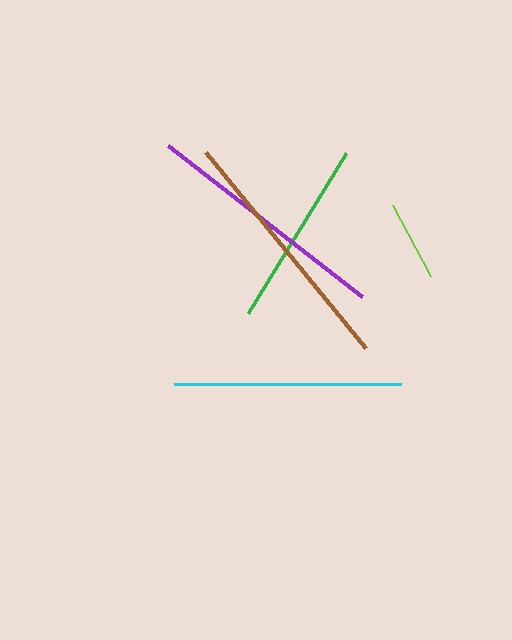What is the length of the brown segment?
The brown segment is approximately 253 pixels long.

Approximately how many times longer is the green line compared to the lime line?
The green line is approximately 2.3 times the length of the lime line.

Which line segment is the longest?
The brown line is the longest at approximately 253 pixels.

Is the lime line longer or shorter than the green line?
The green line is longer than the lime line.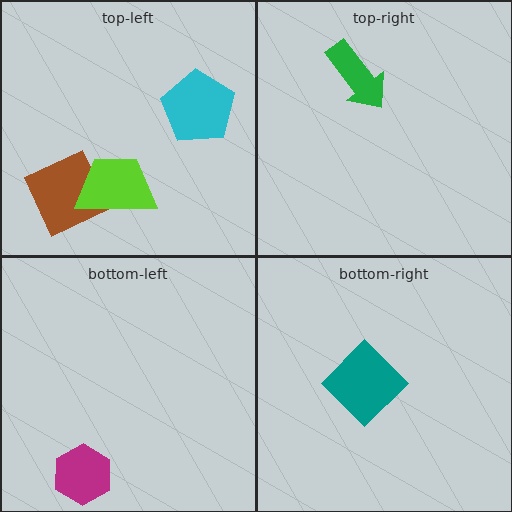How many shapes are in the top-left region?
3.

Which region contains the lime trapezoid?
The top-left region.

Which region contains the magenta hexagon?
The bottom-left region.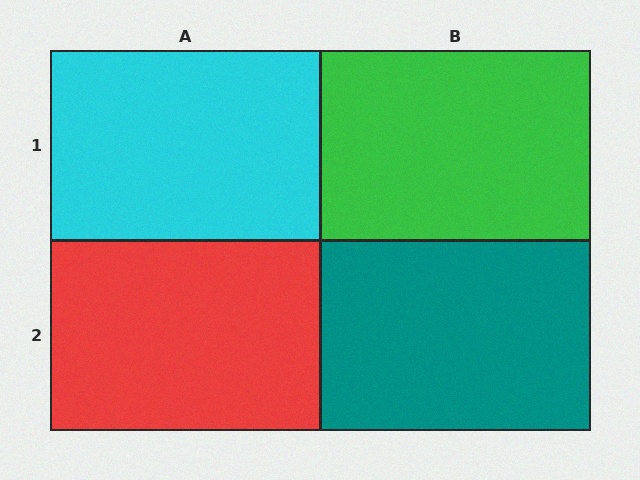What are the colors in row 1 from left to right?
Cyan, green.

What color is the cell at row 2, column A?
Red.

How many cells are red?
1 cell is red.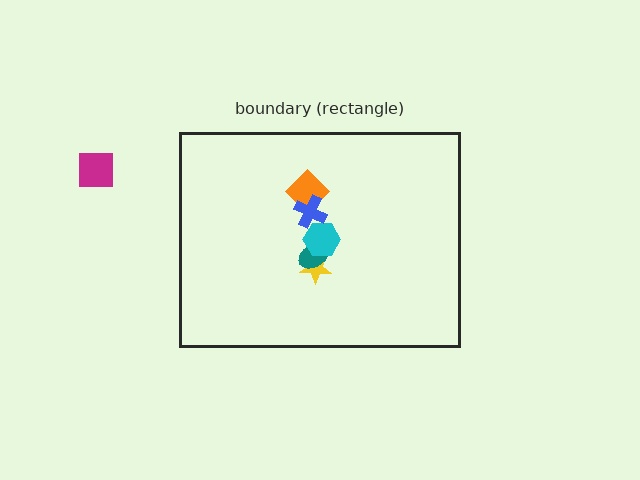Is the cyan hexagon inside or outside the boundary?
Inside.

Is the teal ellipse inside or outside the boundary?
Inside.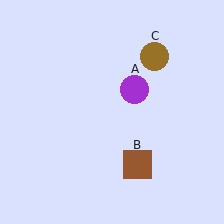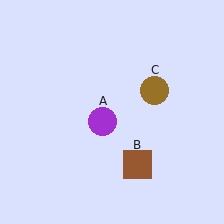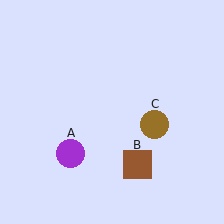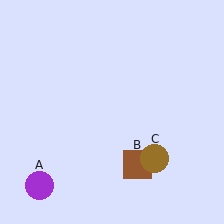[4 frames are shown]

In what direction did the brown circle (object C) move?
The brown circle (object C) moved down.